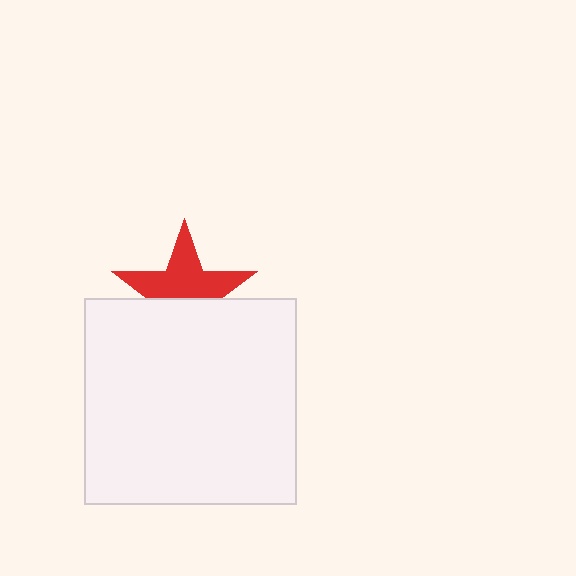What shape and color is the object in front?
The object in front is a white rectangle.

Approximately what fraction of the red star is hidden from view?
Roughly 44% of the red star is hidden behind the white rectangle.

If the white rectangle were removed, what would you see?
You would see the complete red star.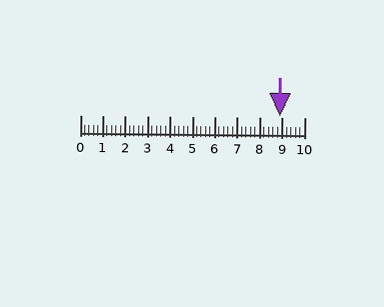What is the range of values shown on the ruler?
The ruler shows values from 0 to 10.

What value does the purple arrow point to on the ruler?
The purple arrow points to approximately 8.9.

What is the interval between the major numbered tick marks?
The major tick marks are spaced 1 units apart.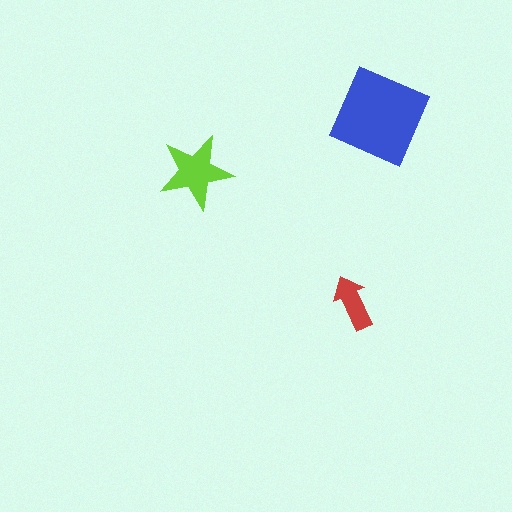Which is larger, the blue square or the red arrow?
The blue square.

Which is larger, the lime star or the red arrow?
The lime star.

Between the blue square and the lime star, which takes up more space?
The blue square.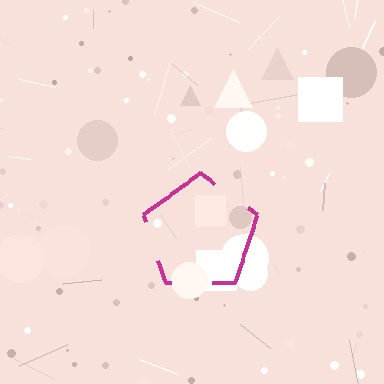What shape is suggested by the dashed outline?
The dashed outline suggests a pentagon.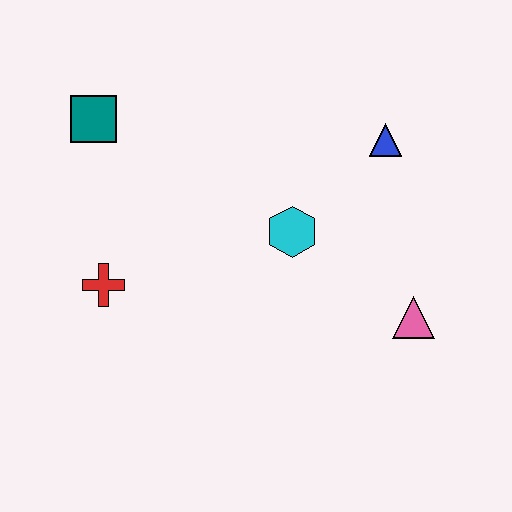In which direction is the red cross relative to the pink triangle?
The red cross is to the left of the pink triangle.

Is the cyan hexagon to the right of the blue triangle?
No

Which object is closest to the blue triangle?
The cyan hexagon is closest to the blue triangle.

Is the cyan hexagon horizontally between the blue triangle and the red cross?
Yes